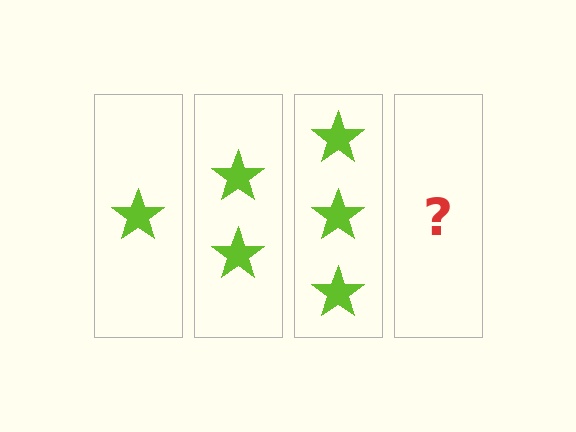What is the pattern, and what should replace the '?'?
The pattern is that each step adds one more star. The '?' should be 4 stars.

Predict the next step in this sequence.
The next step is 4 stars.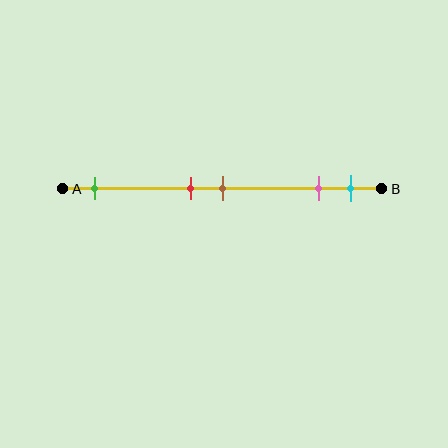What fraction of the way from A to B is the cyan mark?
The cyan mark is approximately 90% (0.9) of the way from A to B.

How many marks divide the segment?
There are 5 marks dividing the segment.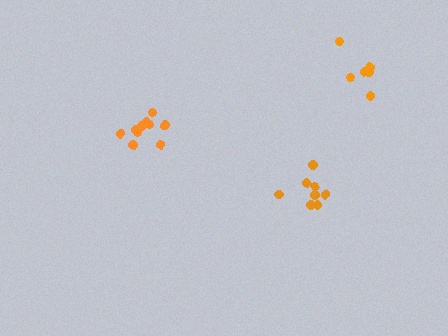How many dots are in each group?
Group 1: 10 dots, Group 2: 6 dots, Group 3: 8 dots (24 total).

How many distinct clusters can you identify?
There are 3 distinct clusters.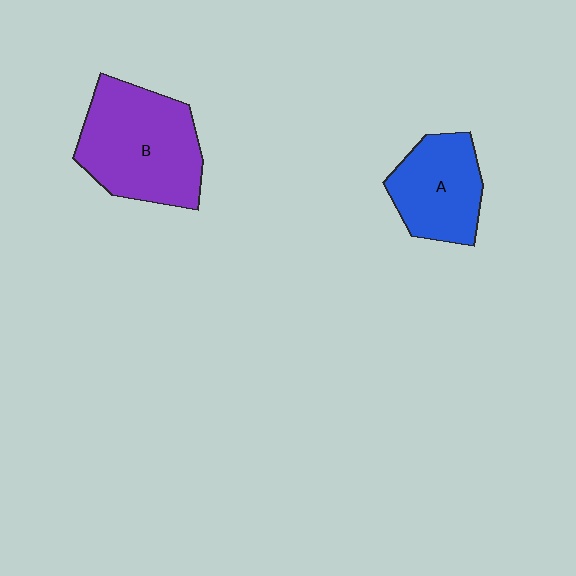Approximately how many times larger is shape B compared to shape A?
Approximately 1.5 times.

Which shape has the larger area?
Shape B (purple).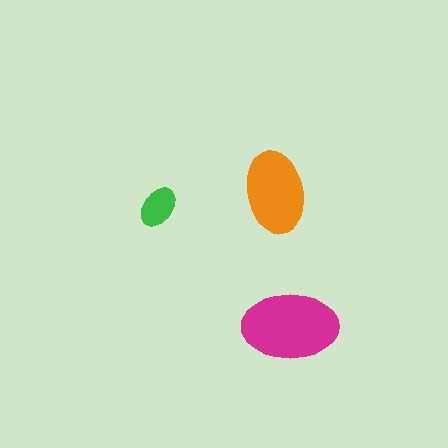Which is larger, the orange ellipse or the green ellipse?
The orange one.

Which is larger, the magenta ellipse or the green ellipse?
The magenta one.